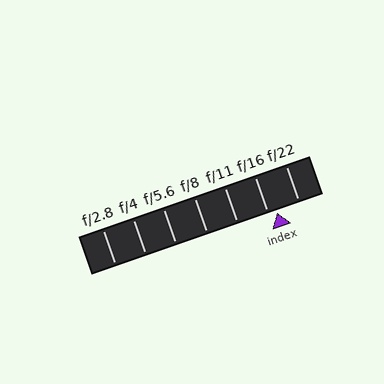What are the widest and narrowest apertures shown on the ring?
The widest aperture shown is f/2.8 and the narrowest is f/22.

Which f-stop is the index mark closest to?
The index mark is closest to f/16.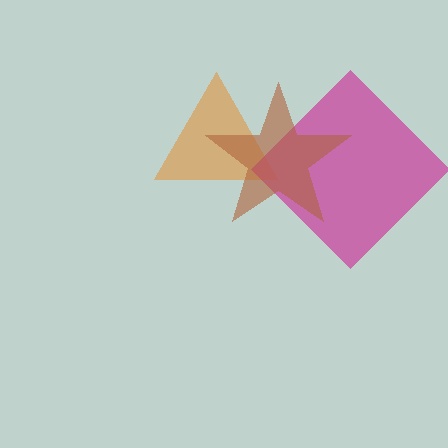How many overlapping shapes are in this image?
There are 3 overlapping shapes in the image.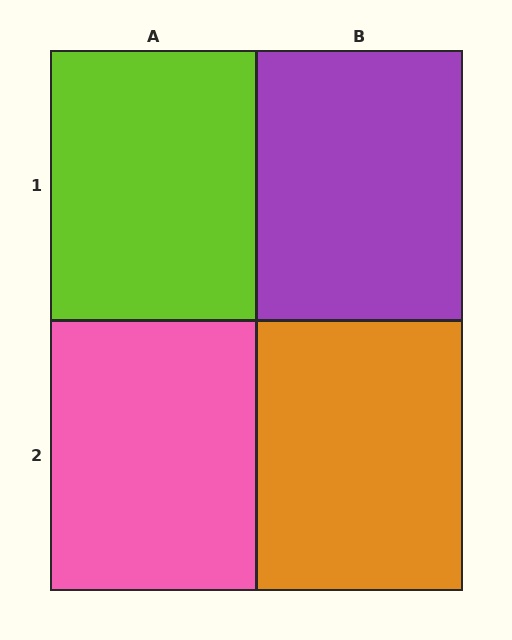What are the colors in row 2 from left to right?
Pink, orange.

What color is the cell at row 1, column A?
Lime.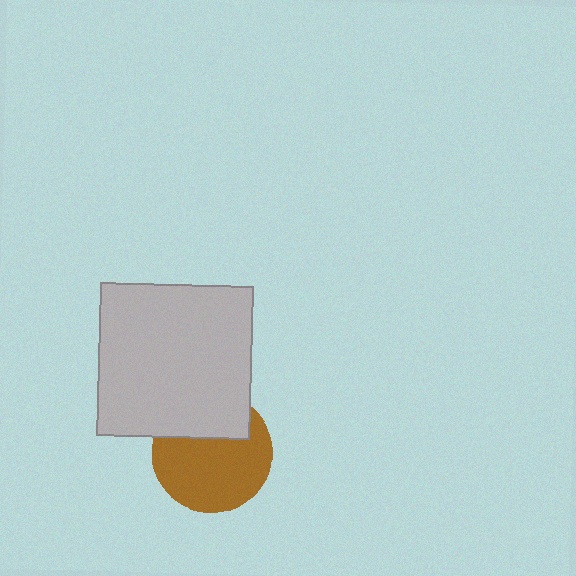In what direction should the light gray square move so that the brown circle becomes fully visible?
The light gray square should move up. That is the shortest direction to clear the overlap and leave the brown circle fully visible.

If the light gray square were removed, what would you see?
You would see the complete brown circle.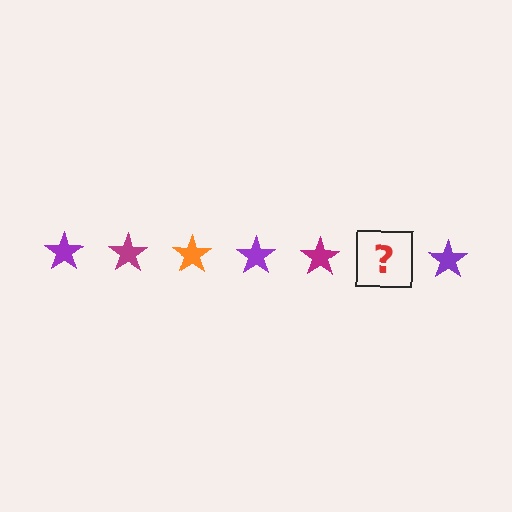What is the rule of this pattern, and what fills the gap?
The rule is that the pattern cycles through purple, magenta, orange stars. The gap should be filled with an orange star.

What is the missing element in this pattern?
The missing element is an orange star.